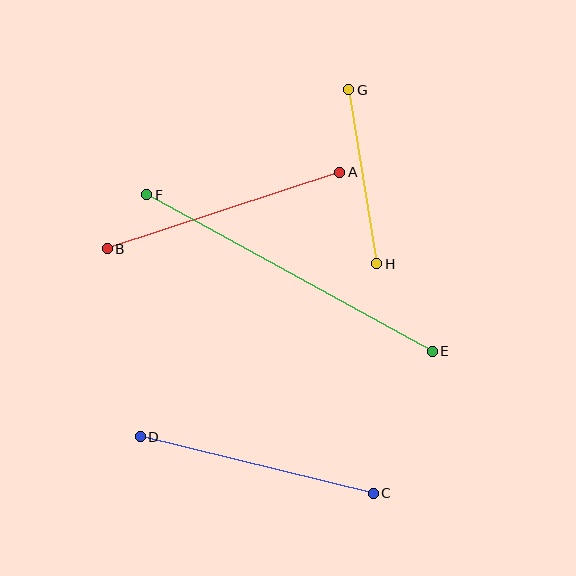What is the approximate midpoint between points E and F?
The midpoint is at approximately (289, 273) pixels.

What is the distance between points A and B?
The distance is approximately 245 pixels.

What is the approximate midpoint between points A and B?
The midpoint is at approximately (223, 210) pixels.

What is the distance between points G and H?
The distance is approximately 177 pixels.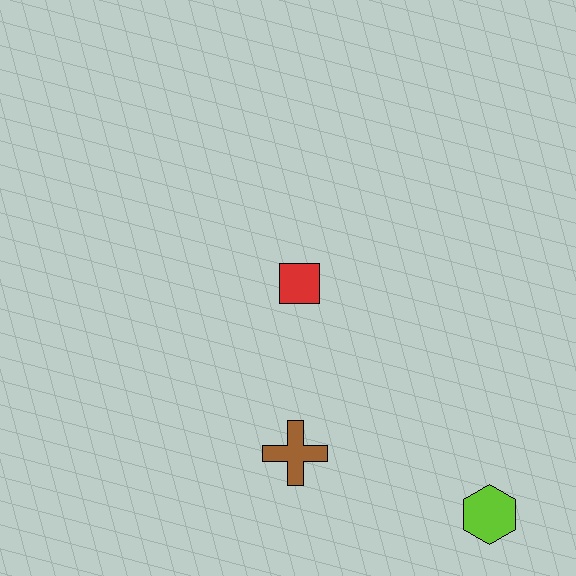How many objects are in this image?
There are 3 objects.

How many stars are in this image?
There are no stars.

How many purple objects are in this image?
There are no purple objects.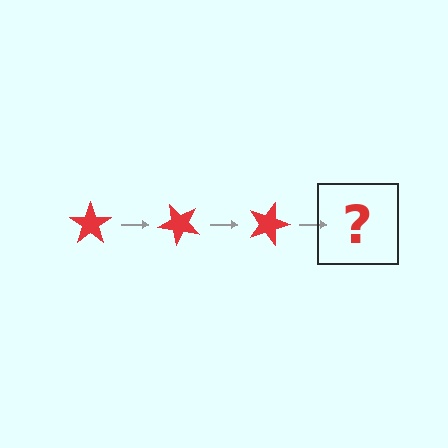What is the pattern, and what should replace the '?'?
The pattern is that the star rotates 45 degrees each step. The '?' should be a red star rotated 135 degrees.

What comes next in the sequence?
The next element should be a red star rotated 135 degrees.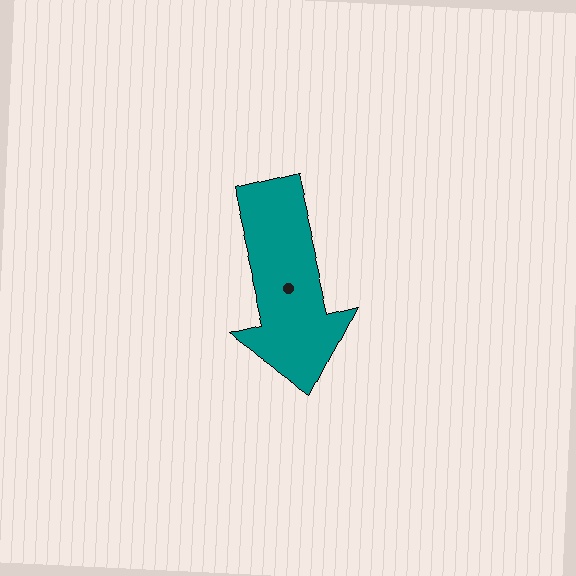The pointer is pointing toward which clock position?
Roughly 6 o'clock.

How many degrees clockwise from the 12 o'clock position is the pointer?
Approximately 166 degrees.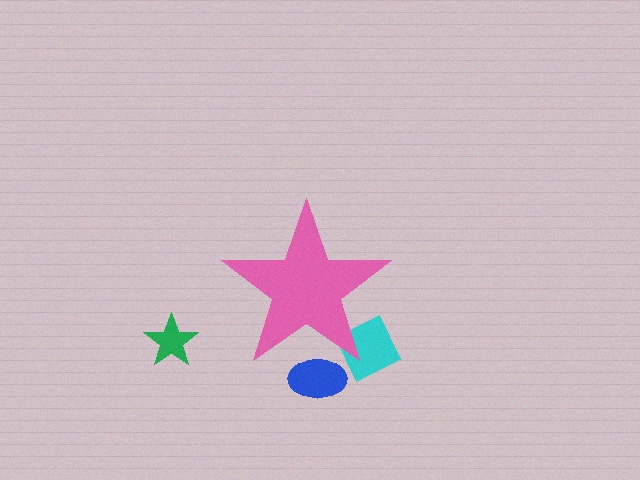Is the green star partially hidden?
No, the green star is fully visible.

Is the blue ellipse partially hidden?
Yes, the blue ellipse is partially hidden behind the pink star.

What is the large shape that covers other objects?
A pink star.